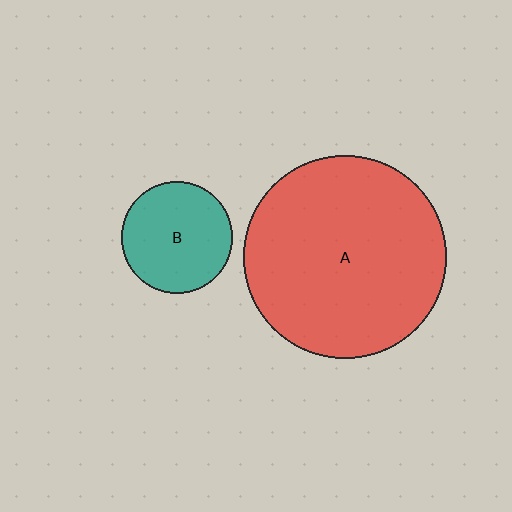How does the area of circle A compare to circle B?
Approximately 3.3 times.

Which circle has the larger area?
Circle A (red).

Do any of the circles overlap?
No, none of the circles overlap.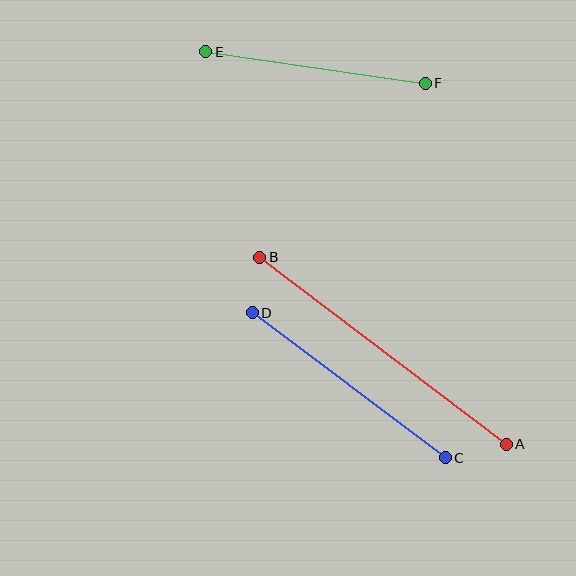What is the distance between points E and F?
The distance is approximately 222 pixels.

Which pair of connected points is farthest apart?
Points A and B are farthest apart.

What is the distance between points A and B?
The distance is approximately 309 pixels.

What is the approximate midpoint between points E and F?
The midpoint is at approximately (316, 68) pixels.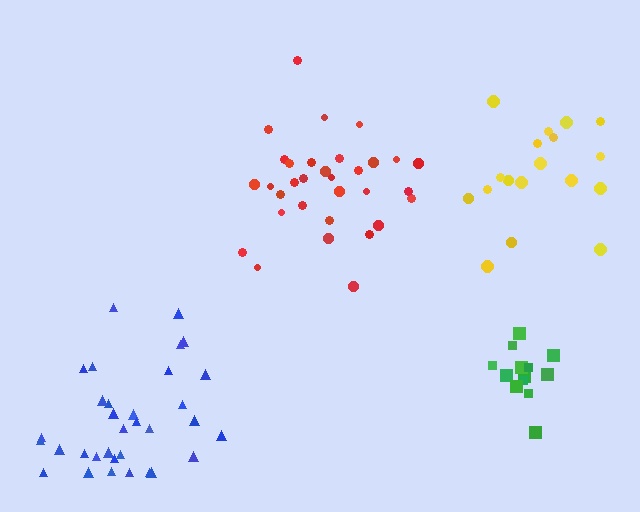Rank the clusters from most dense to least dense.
green, red, blue, yellow.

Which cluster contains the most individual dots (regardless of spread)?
Blue (33).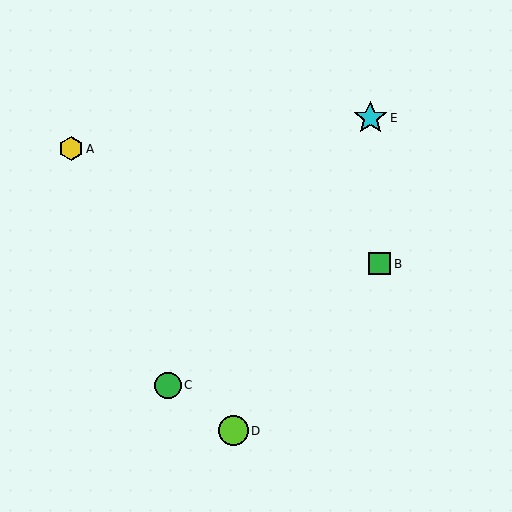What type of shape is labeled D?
Shape D is a lime circle.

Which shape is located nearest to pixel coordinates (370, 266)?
The green square (labeled B) at (380, 264) is nearest to that location.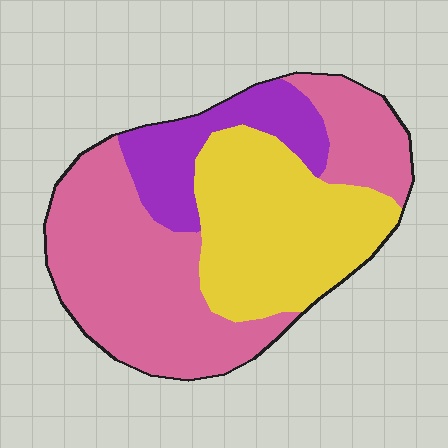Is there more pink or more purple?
Pink.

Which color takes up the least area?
Purple, at roughly 15%.